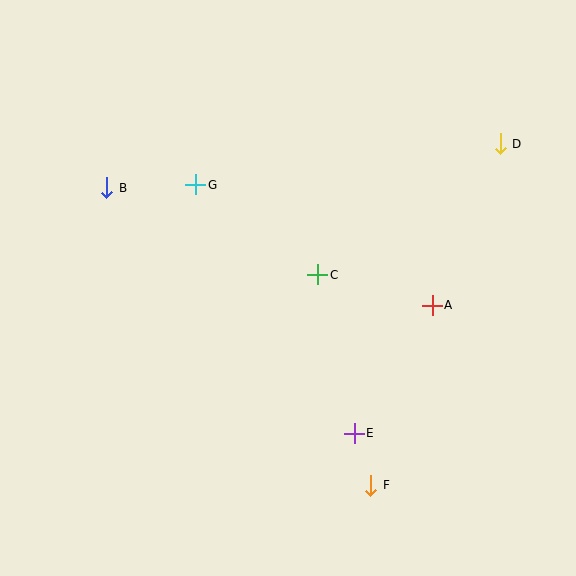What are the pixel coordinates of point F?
Point F is at (371, 485).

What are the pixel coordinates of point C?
Point C is at (318, 275).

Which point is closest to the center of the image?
Point C at (318, 275) is closest to the center.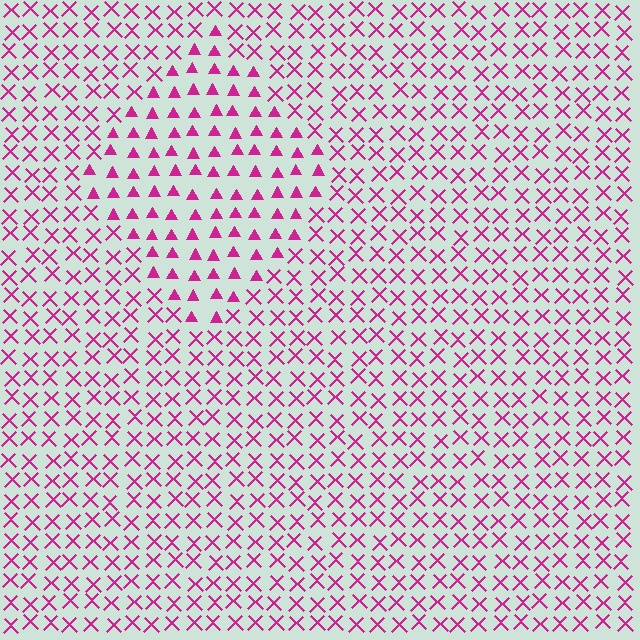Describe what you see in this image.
The image is filled with small magenta elements arranged in a uniform grid. A diamond-shaped region contains triangles, while the surrounding area contains X marks. The boundary is defined purely by the change in element shape.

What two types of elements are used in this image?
The image uses triangles inside the diamond region and X marks outside it.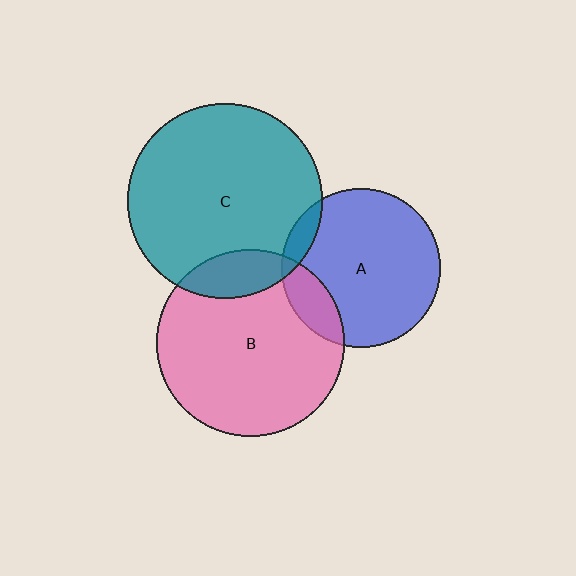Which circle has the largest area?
Circle C (teal).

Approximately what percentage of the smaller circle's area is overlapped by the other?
Approximately 10%.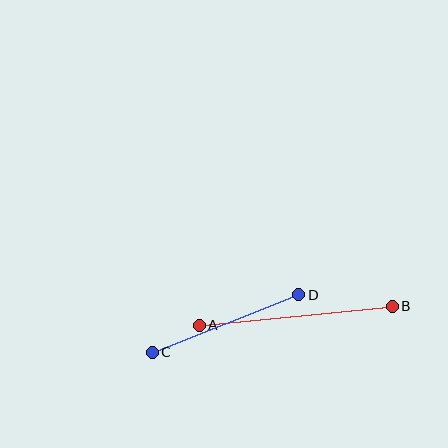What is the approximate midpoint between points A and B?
The midpoint is at approximately (296, 316) pixels.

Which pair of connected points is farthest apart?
Points A and B are farthest apart.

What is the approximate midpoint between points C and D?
The midpoint is at approximately (225, 323) pixels.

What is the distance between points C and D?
The distance is approximately 158 pixels.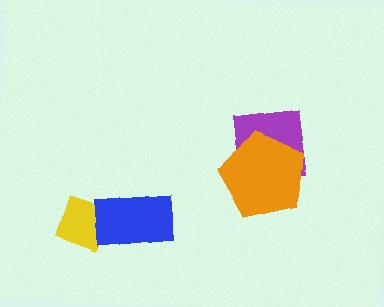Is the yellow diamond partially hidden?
Yes, it is partially covered by another shape.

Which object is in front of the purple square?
The orange pentagon is in front of the purple square.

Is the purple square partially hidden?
Yes, it is partially covered by another shape.